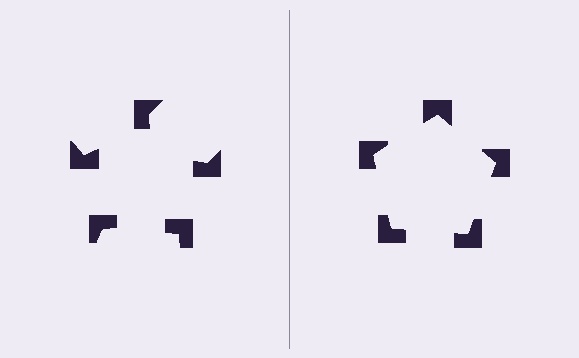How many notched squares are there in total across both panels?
10 — 5 on each side.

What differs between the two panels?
The notched squares are positioned identically on both sides; only the wedge orientations differ. On the right they align to a pentagon; on the left they are misaligned.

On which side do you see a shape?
An illusory pentagon appears on the right side. On the left side the wedge cuts are rotated, so no coherent shape forms.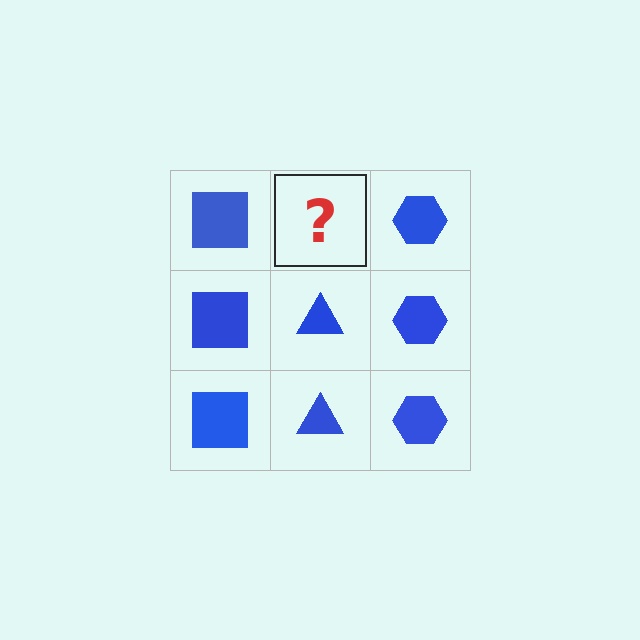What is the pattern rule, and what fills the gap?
The rule is that each column has a consistent shape. The gap should be filled with a blue triangle.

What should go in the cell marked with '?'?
The missing cell should contain a blue triangle.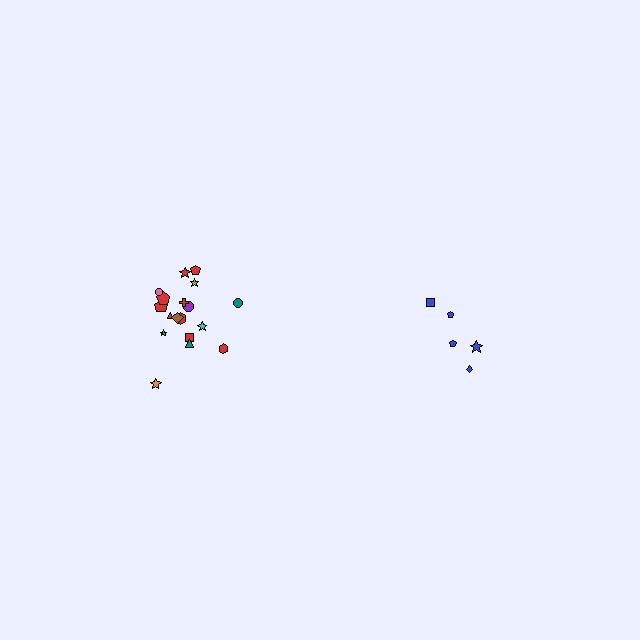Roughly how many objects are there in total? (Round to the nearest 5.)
Roughly 25 objects in total.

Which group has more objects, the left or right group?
The left group.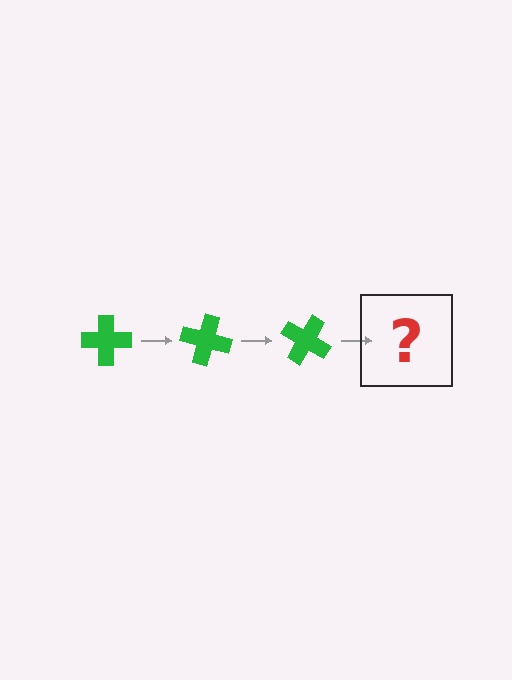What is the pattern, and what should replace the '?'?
The pattern is that the cross rotates 15 degrees each step. The '?' should be a green cross rotated 45 degrees.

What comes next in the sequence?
The next element should be a green cross rotated 45 degrees.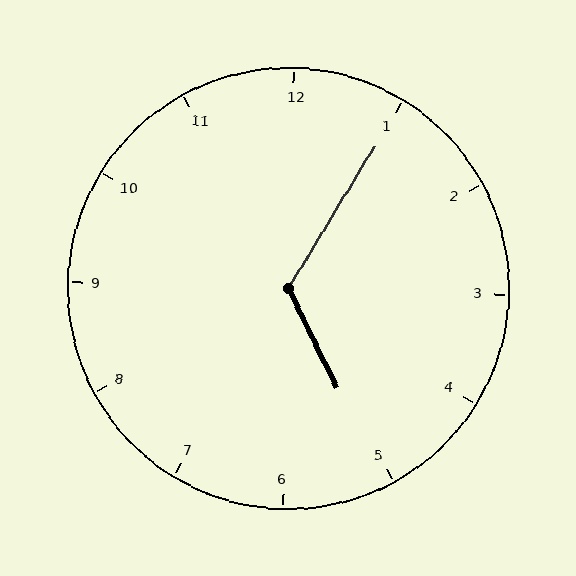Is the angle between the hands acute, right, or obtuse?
It is obtuse.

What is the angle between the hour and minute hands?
Approximately 122 degrees.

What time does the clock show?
5:05.